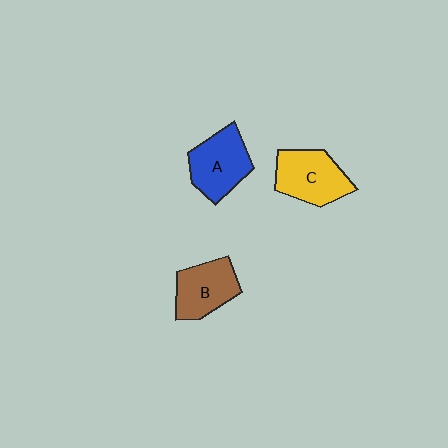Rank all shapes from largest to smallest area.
From largest to smallest: C (yellow), A (blue), B (brown).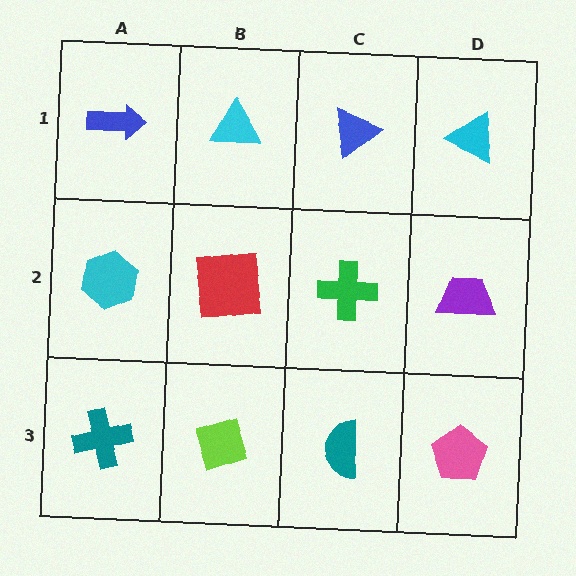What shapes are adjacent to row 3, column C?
A green cross (row 2, column C), a lime diamond (row 3, column B), a pink pentagon (row 3, column D).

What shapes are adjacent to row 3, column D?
A purple trapezoid (row 2, column D), a teal semicircle (row 3, column C).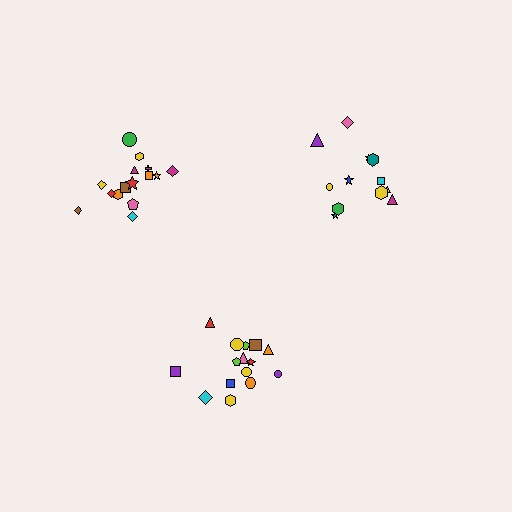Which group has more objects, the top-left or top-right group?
The top-left group.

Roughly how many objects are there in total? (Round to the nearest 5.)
Roughly 40 objects in total.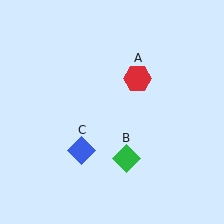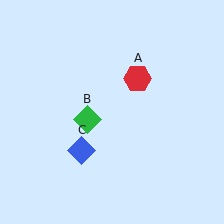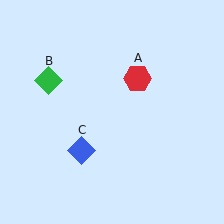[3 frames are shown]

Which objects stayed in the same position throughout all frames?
Red hexagon (object A) and blue diamond (object C) remained stationary.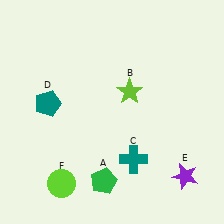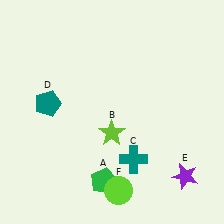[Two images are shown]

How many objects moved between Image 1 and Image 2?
2 objects moved between the two images.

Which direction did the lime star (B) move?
The lime star (B) moved down.